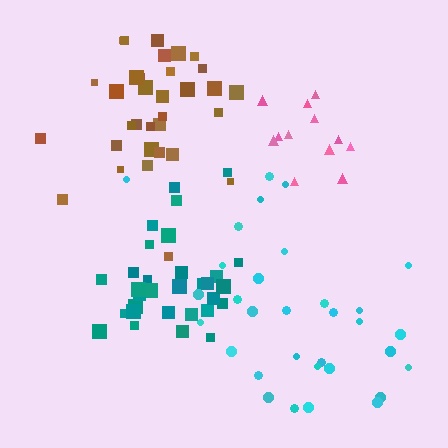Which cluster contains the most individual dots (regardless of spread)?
Brown (34).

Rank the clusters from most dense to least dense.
teal, pink, brown, cyan.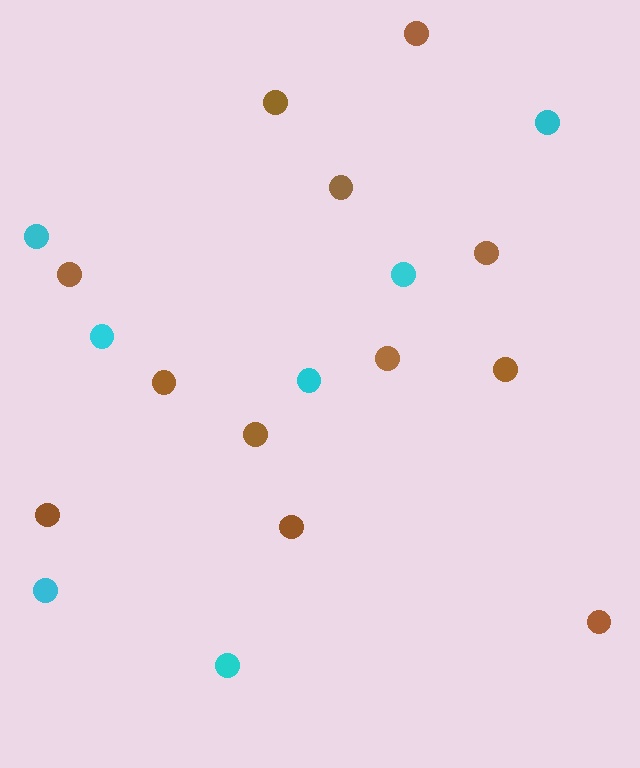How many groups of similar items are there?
There are 2 groups: one group of brown circles (12) and one group of cyan circles (7).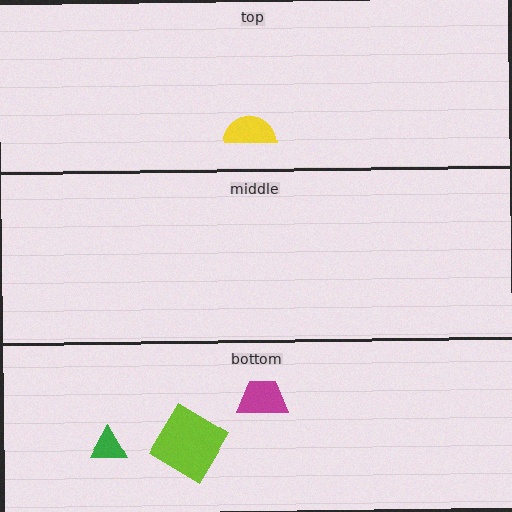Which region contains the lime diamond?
The bottom region.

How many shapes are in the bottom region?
3.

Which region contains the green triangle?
The bottom region.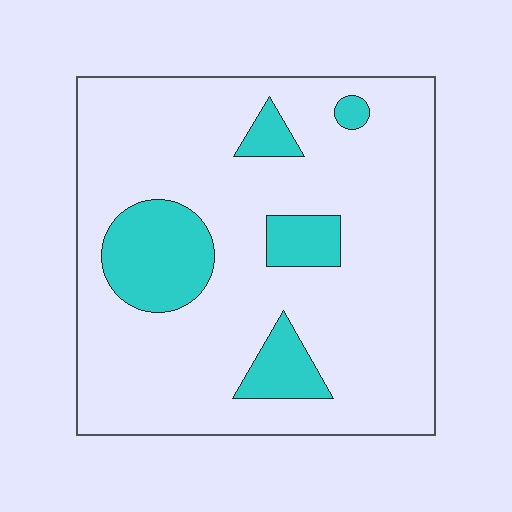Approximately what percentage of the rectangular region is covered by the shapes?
Approximately 15%.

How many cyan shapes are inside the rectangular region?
5.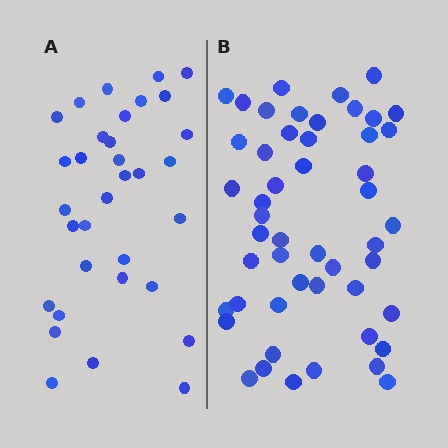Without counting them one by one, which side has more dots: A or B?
Region B (the right region) has more dots.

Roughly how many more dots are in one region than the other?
Region B has approximately 15 more dots than region A.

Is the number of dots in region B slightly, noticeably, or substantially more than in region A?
Region B has substantially more. The ratio is roughly 1.5 to 1.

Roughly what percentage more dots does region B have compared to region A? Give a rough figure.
About 50% more.